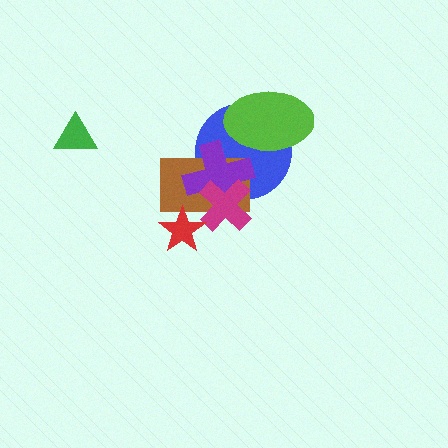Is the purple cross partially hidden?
Yes, it is partially covered by another shape.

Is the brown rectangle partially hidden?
Yes, it is partially covered by another shape.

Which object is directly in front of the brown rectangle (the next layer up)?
The purple cross is directly in front of the brown rectangle.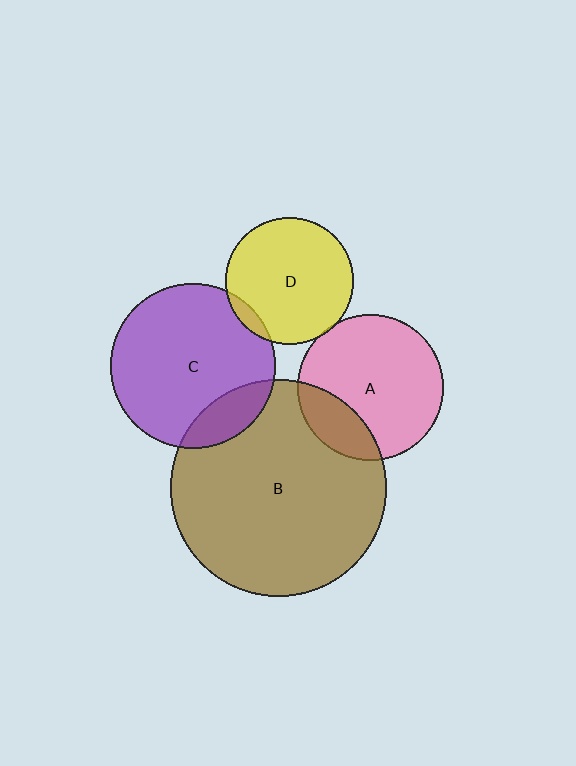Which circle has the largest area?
Circle B (brown).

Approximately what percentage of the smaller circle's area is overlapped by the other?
Approximately 20%.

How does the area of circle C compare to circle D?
Approximately 1.7 times.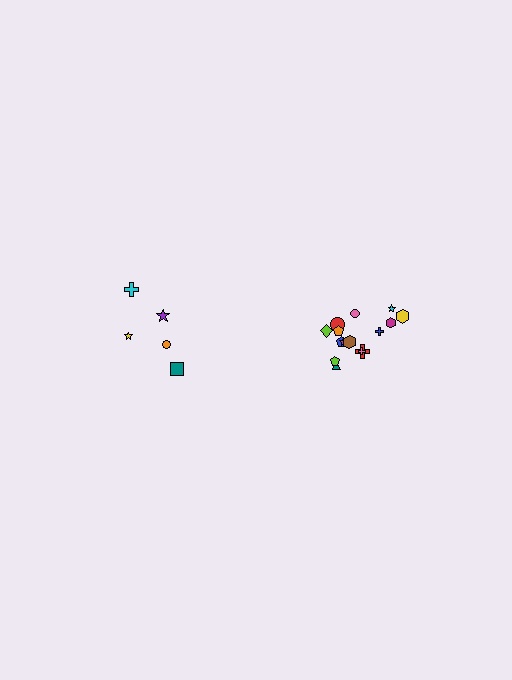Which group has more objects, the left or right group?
The right group.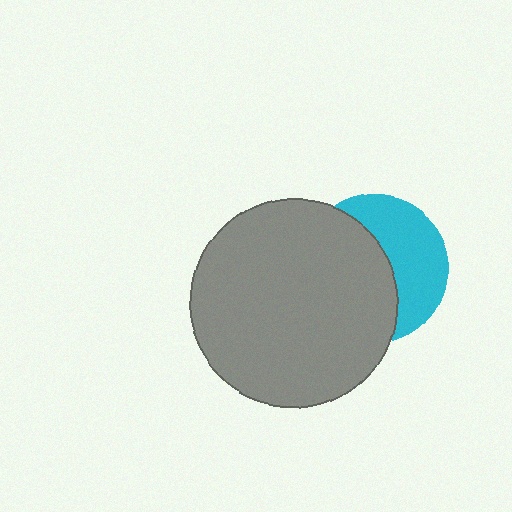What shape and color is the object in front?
The object in front is a gray circle.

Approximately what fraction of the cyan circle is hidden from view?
Roughly 57% of the cyan circle is hidden behind the gray circle.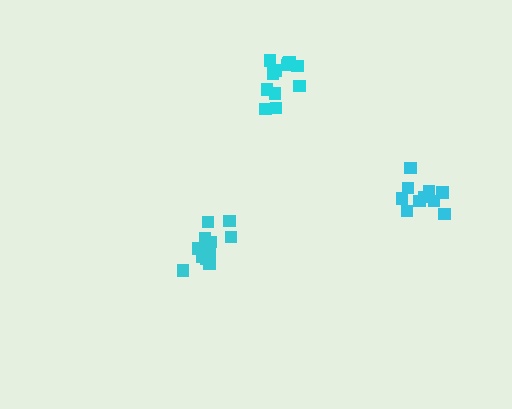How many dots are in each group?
Group 1: 12 dots, Group 2: 12 dots, Group 3: 10 dots (34 total).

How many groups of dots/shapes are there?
There are 3 groups.